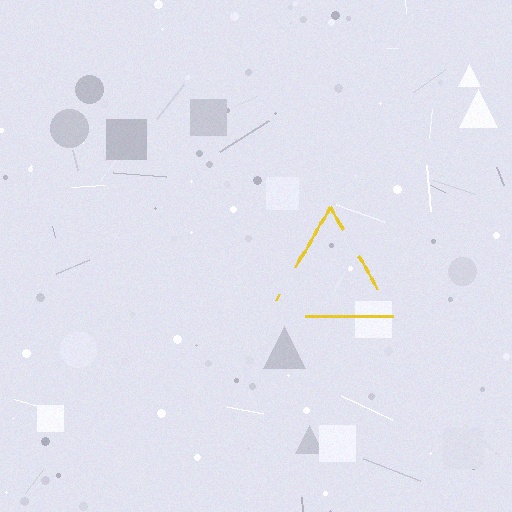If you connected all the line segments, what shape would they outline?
They would outline a triangle.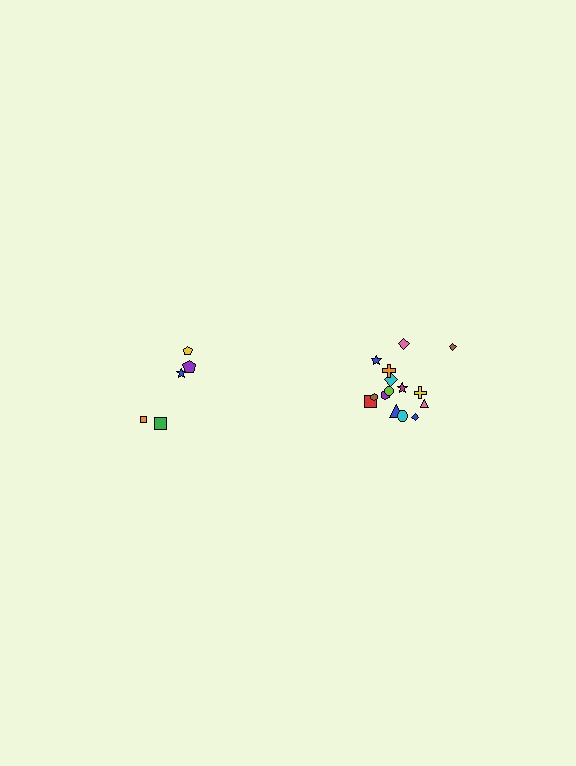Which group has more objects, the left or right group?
The right group.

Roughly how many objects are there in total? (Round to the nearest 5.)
Roughly 20 objects in total.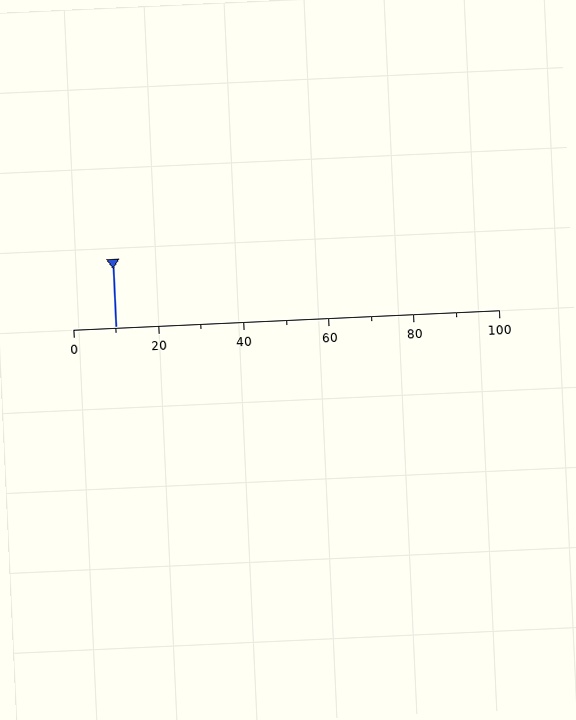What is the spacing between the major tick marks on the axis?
The major ticks are spaced 20 apart.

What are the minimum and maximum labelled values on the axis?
The axis runs from 0 to 100.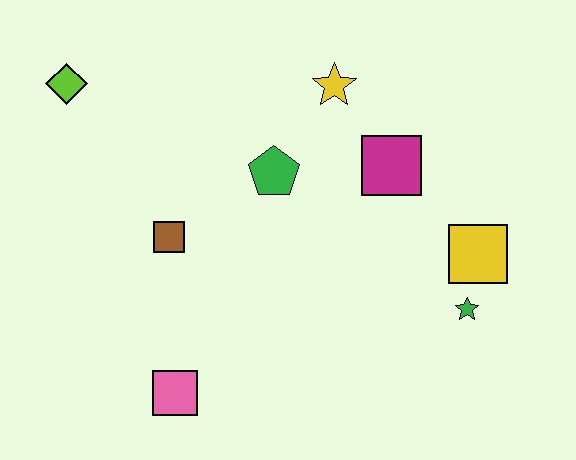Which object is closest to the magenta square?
The yellow star is closest to the magenta square.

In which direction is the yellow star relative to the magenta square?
The yellow star is above the magenta square.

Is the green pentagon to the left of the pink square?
No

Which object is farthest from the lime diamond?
The green star is farthest from the lime diamond.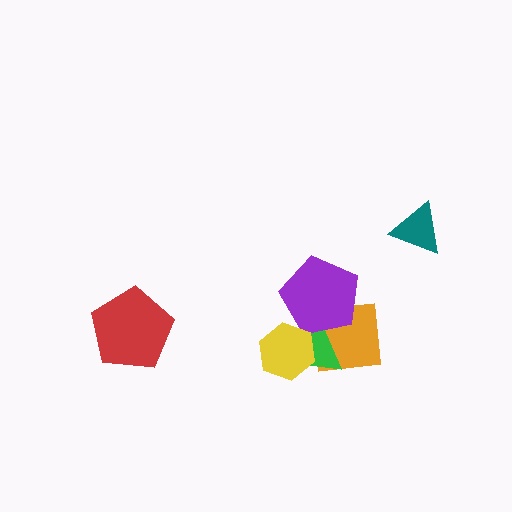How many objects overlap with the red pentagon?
0 objects overlap with the red pentagon.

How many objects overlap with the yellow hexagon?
2 objects overlap with the yellow hexagon.